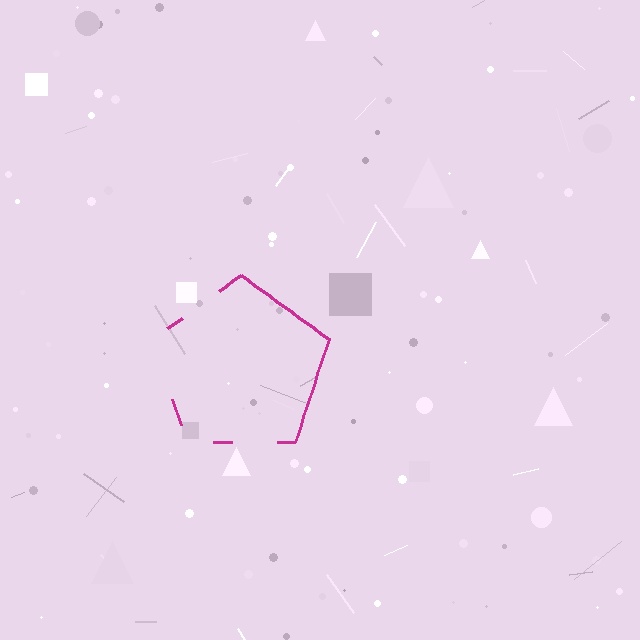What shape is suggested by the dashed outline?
The dashed outline suggests a pentagon.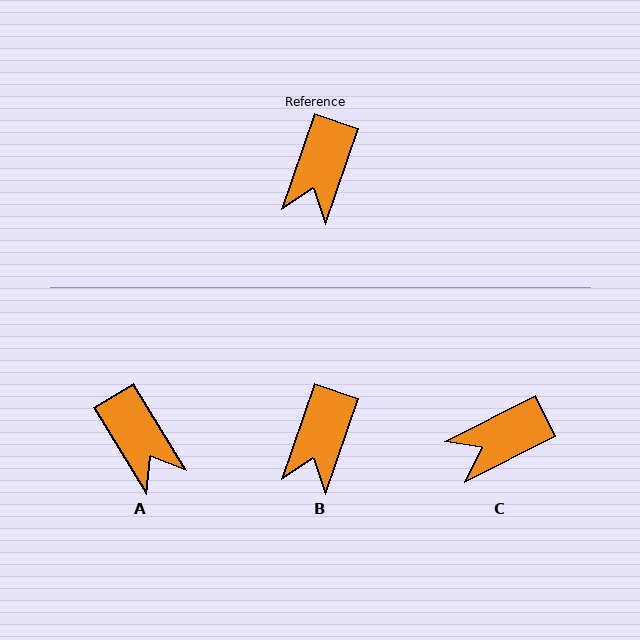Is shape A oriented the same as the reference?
No, it is off by about 50 degrees.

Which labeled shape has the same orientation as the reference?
B.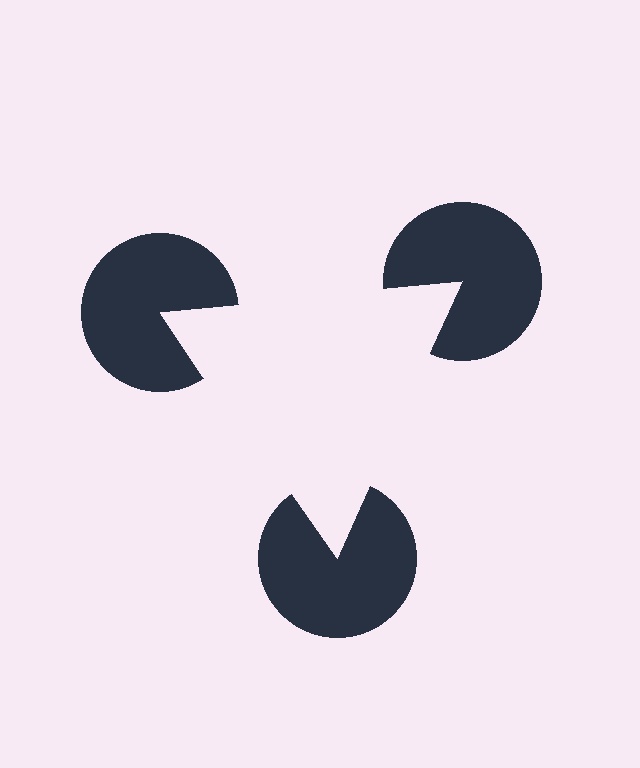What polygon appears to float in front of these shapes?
An illusory triangle — its edges are inferred from the aligned wedge cuts in the pac-man discs, not physically drawn.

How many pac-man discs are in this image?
There are 3 — one at each vertex of the illusory triangle.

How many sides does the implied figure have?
3 sides.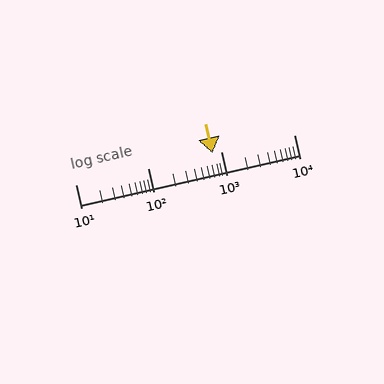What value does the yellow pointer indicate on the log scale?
The pointer indicates approximately 750.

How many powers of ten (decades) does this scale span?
The scale spans 3 decades, from 10 to 10000.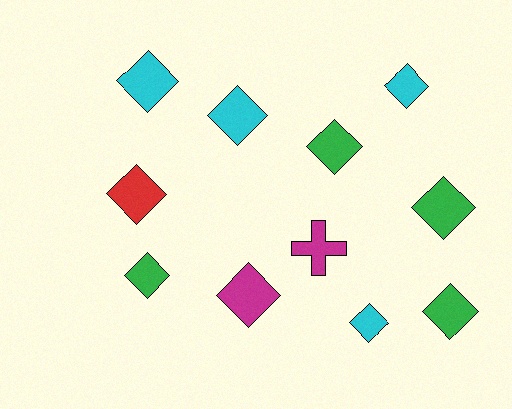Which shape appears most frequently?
Diamond, with 10 objects.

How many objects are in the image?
There are 11 objects.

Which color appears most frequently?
Cyan, with 4 objects.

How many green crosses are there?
There are no green crosses.